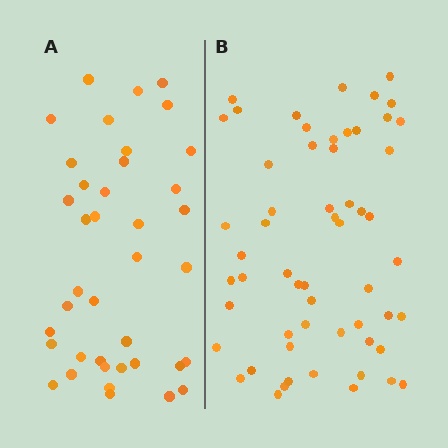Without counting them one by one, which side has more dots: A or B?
Region B (the right region) has more dots.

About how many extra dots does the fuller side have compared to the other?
Region B has approximately 20 more dots than region A.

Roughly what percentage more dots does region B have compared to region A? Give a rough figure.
About 45% more.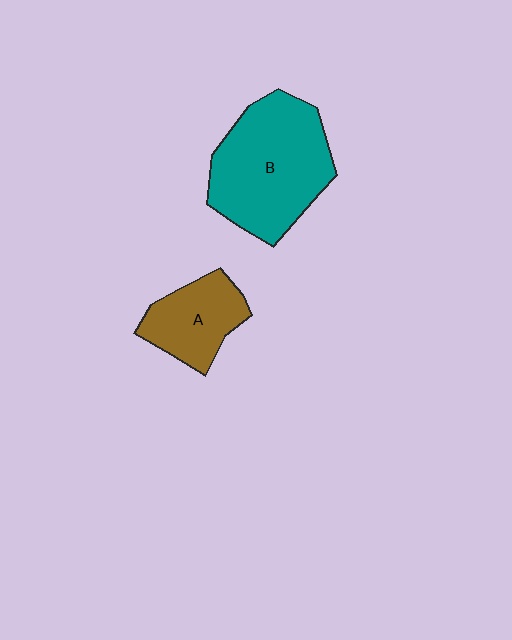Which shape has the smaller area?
Shape A (brown).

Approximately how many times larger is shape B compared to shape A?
Approximately 2.0 times.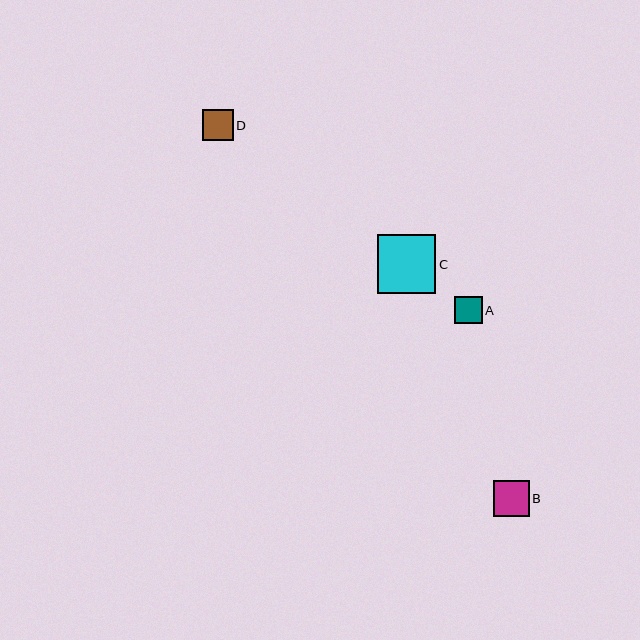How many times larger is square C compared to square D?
Square C is approximately 1.9 times the size of square D.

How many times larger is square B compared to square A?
Square B is approximately 1.3 times the size of square A.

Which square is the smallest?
Square A is the smallest with a size of approximately 27 pixels.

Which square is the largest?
Square C is the largest with a size of approximately 58 pixels.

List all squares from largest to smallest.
From largest to smallest: C, B, D, A.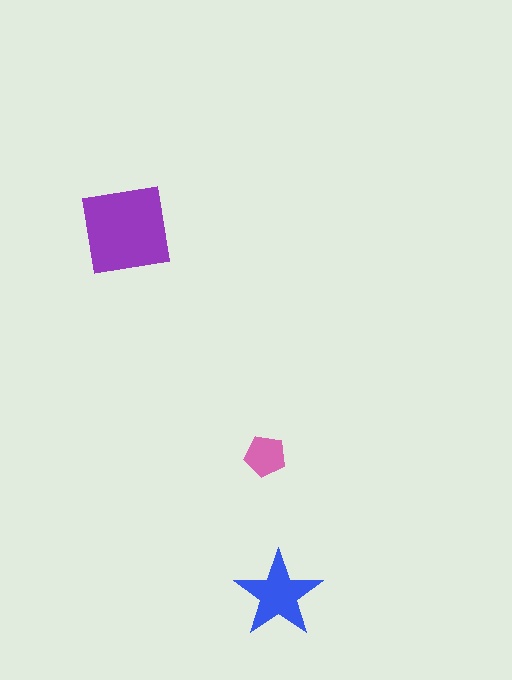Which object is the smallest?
The pink pentagon.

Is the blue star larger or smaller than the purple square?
Smaller.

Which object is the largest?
The purple square.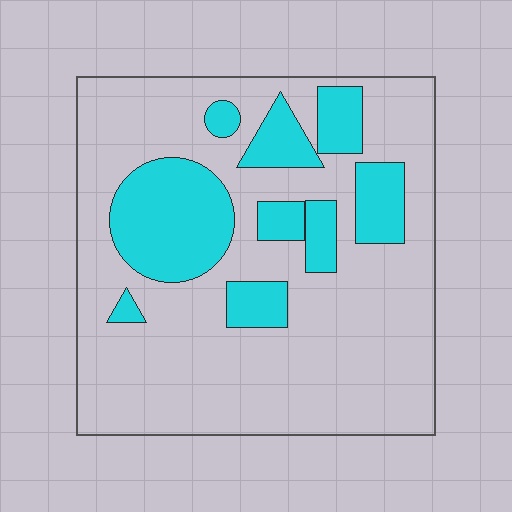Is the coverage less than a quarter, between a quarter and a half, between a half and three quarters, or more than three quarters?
Less than a quarter.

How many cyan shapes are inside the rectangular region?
9.